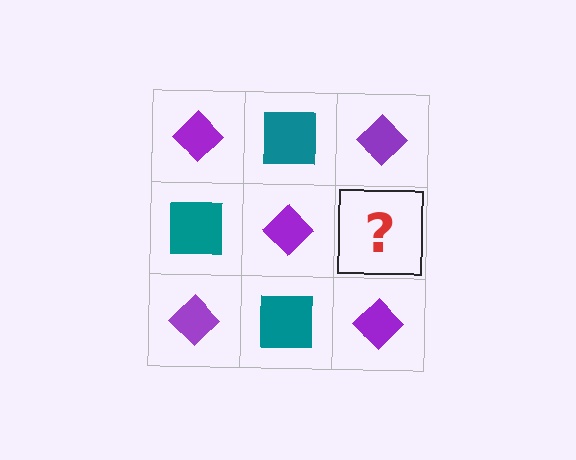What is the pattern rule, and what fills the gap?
The rule is that it alternates purple diamond and teal square in a checkerboard pattern. The gap should be filled with a teal square.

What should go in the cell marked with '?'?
The missing cell should contain a teal square.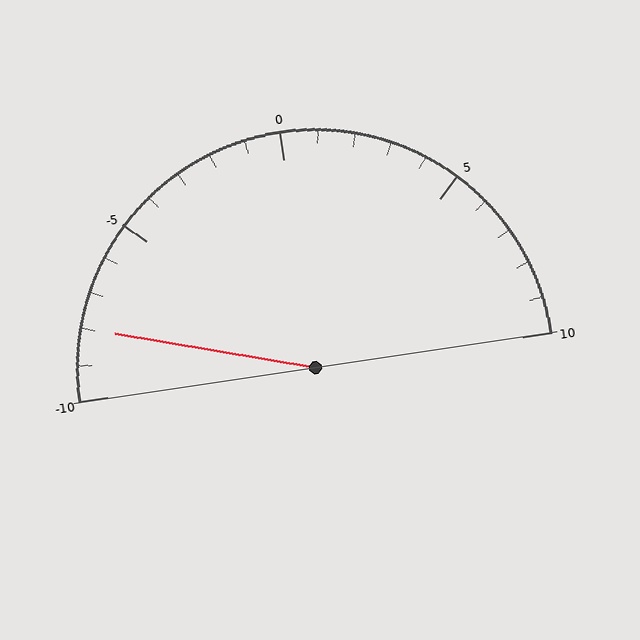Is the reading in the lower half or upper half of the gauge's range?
The reading is in the lower half of the range (-10 to 10).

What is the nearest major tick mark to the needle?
The nearest major tick mark is -10.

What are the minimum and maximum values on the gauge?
The gauge ranges from -10 to 10.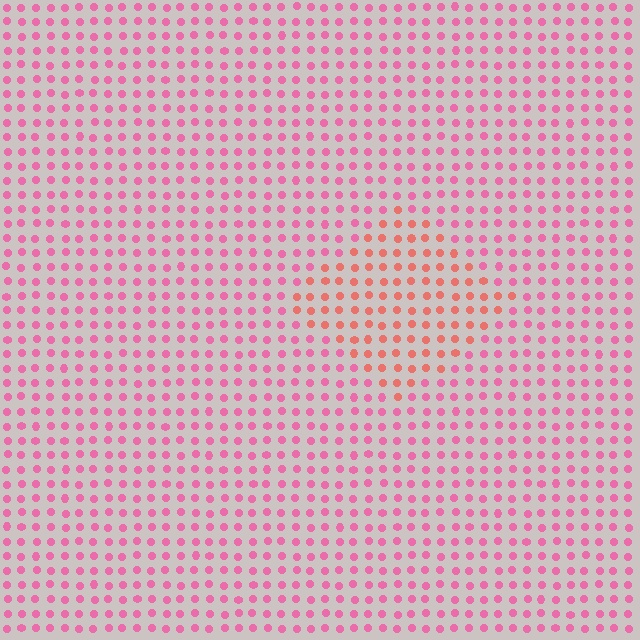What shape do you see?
I see a diamond.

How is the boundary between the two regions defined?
The boundary is defined purely by a slight shift in hue (about 33 degrees). Spacing, size, and orientation are identical on both sides.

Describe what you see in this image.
The image is filled with small pink elements in a uniform arrangement. A diamond-shaped region is visible where the elements are tinted to a slightly different hue, forming a subtle color boundary.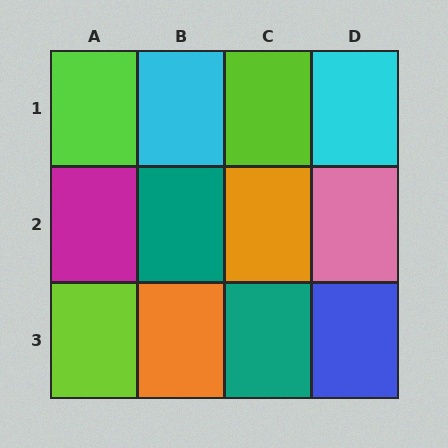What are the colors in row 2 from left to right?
Magenta, teal, orange, pink.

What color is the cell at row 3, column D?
Blue.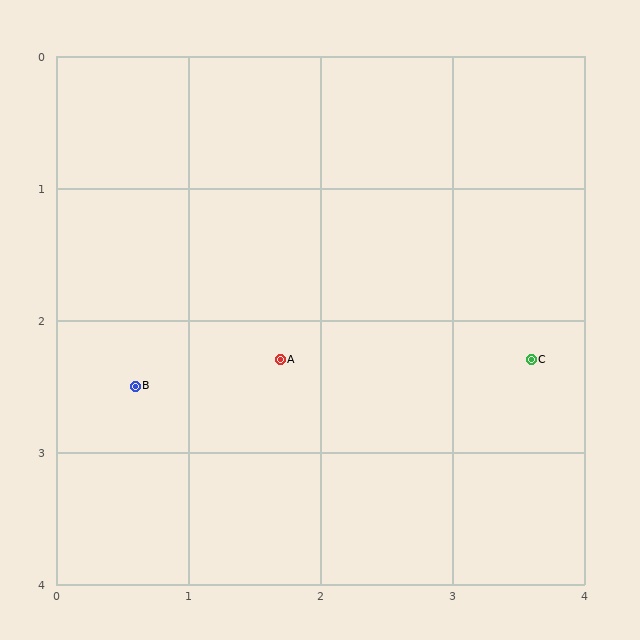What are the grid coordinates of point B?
Point B is at approximately (0.6, 2.5).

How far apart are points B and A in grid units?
Points B and A are about 1.1 grid units apart.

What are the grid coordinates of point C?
Point C is at approximately (3.6, 2.3).